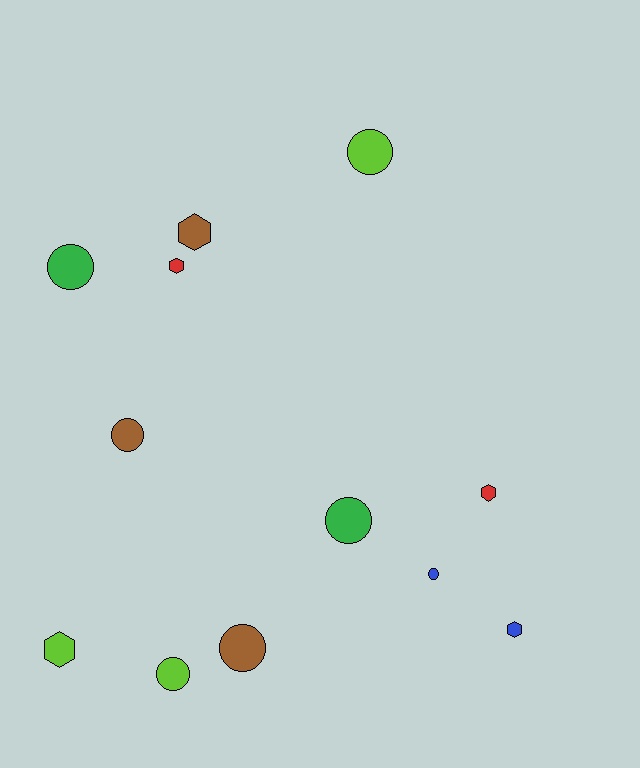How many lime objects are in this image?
There are 3 lime objects.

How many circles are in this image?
There are 7 circles.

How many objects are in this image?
There are 12 objects.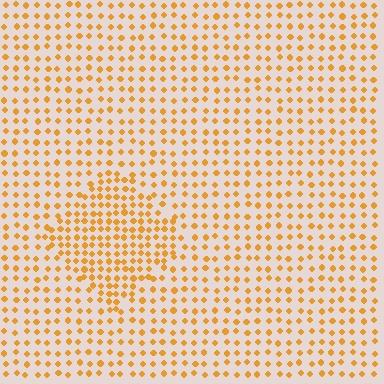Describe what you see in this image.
The image contains small orange elements arranged at two different densities. A diamond-shaped region is visible where the elements are more densely packed than the surrounding area.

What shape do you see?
I see a diamond.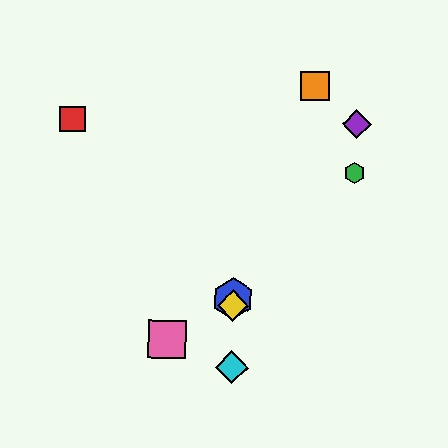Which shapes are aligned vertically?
The blue hexagon, the yellow diamond, the cyan diamond are aligned vertically.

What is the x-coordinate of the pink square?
The pink square is at x≈167.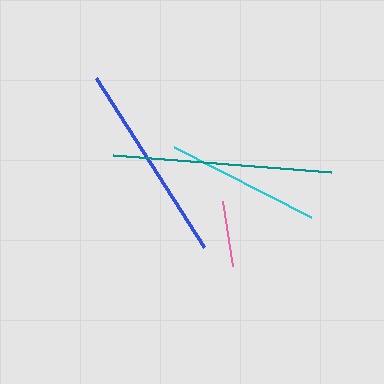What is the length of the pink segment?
The pink segment is approximately 66 pixels long.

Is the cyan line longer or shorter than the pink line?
The cyan line is longer than the pink line.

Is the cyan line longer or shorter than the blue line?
The blue line is longer than the cyan line.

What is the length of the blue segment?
The blue segment is approximately 201 pixels long.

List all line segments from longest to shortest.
From longest to shortest: teal, blue, cyan, pink.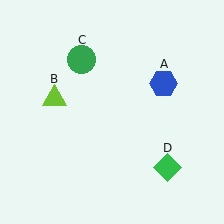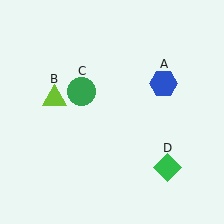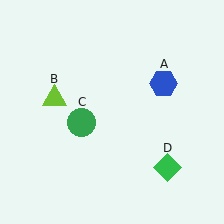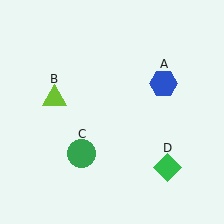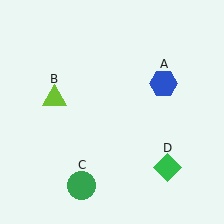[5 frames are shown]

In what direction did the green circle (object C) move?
The green circle (object C) moved down.